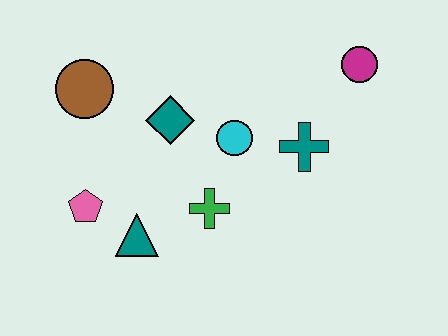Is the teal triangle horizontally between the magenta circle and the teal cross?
No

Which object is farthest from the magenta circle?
The pink pentagon is farthest from the magenta circle.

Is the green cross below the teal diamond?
Yes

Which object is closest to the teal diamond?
The cyan circle is closest to the teal diamond.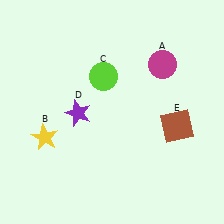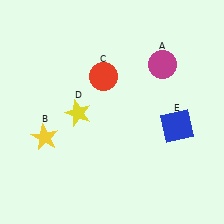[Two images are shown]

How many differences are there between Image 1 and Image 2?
There are 3 differences between the two images.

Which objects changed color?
C changed from lime to red. D changed from purple to yellow. E changed from brown to blue.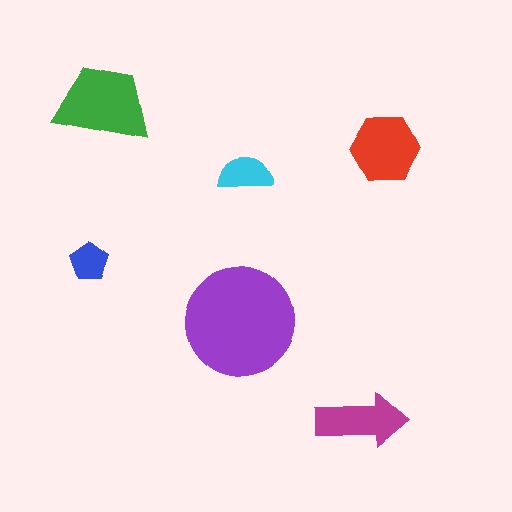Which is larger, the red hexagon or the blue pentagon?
The red hexagon.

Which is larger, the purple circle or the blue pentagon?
The purple circle.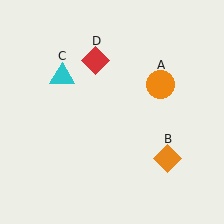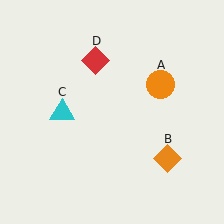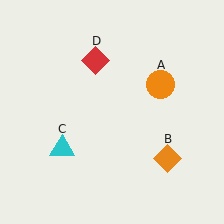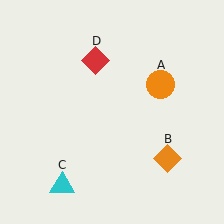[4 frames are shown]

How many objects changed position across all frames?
1 object changed position: cyan triangle (object C).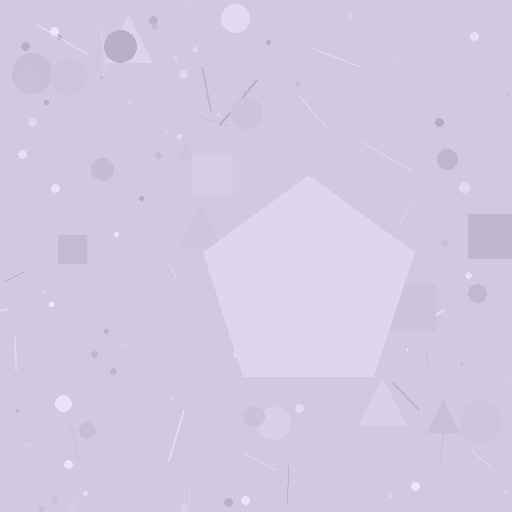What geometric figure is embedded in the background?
A pentagon is embedded in the background.